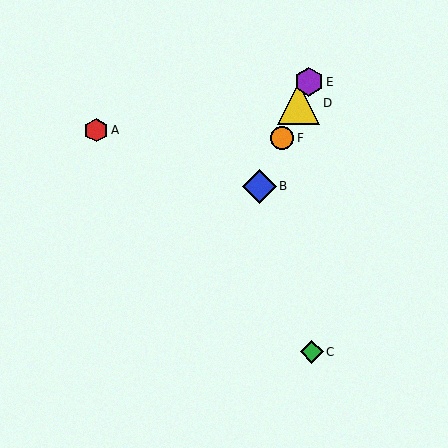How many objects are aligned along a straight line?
4 objects (B, D, E, F) are aligned along a straight line.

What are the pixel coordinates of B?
Object B is at (259, 186).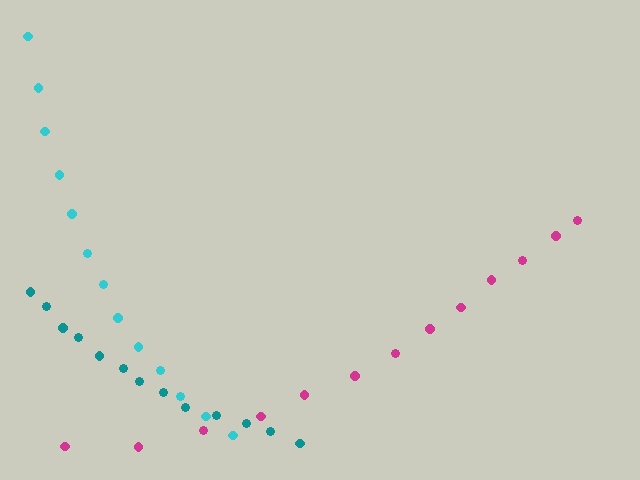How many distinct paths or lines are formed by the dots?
There are 3 distinct paths.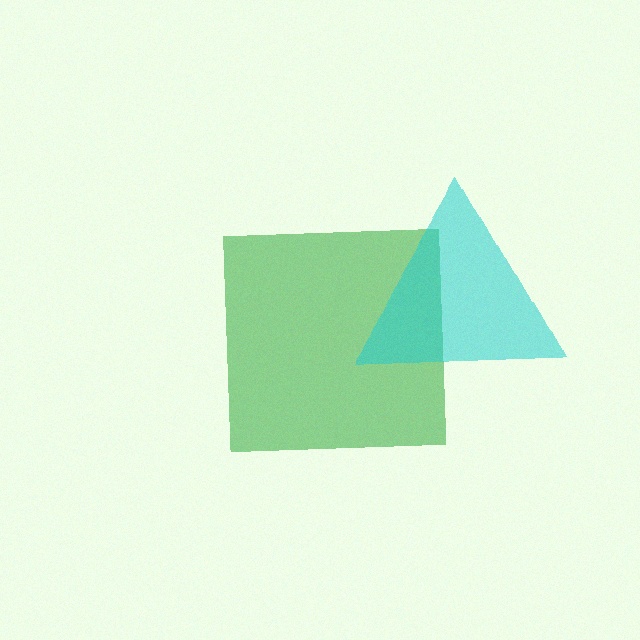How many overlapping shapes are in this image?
There are 2 overlapping shapes in the image.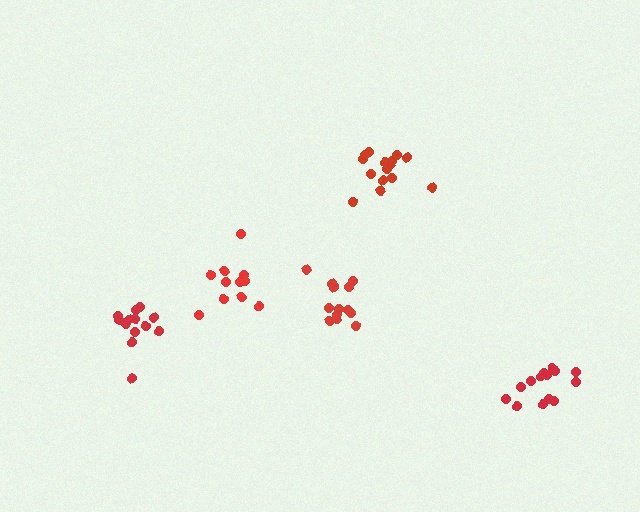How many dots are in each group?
Group 1: 14 dots, Group 2: 15 dots, Group 3: 13 dots, Group 4: 13 dots, Group 5: 11 dots (66 total).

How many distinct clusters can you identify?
There are 5 distinct clusters.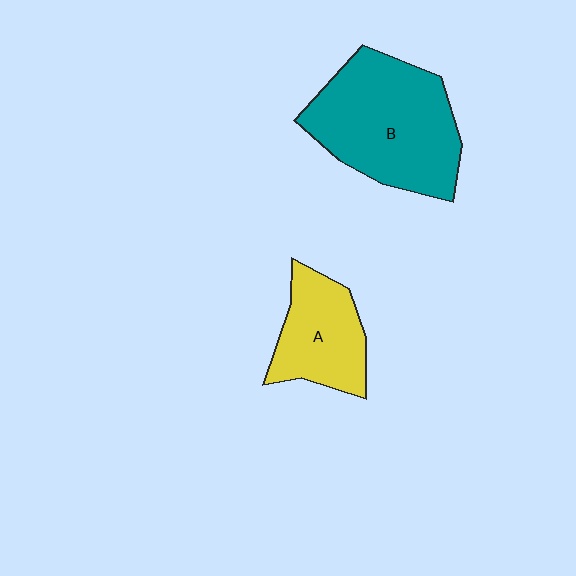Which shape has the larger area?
Shape B (teal).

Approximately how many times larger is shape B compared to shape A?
Approximately 1.8 times.